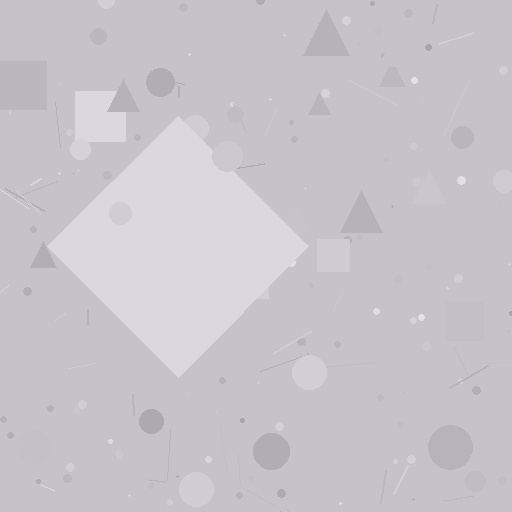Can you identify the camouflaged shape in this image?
The camouflaged shape is a diamond.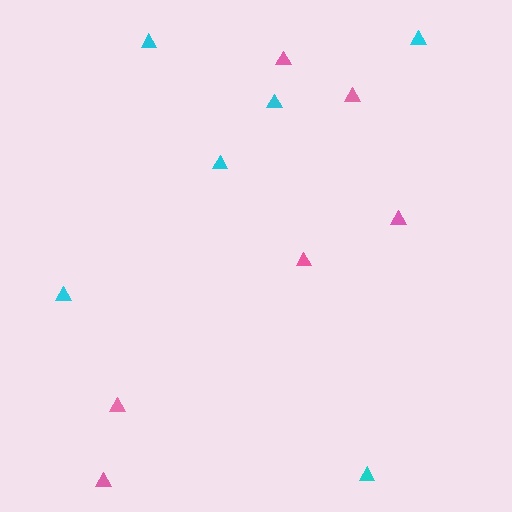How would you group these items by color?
There are 2 groups: one group of cyan triangles (6) and one group of pink triangles (6).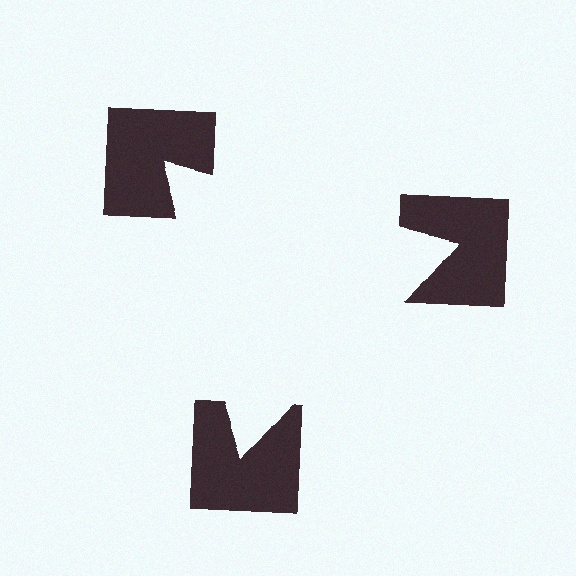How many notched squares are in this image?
There are 3 — one at each vertex of the illusory triangle.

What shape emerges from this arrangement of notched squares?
An illusory triangle — its edges are inferred from the aligned wedge cuts in the notched squares, not physically drawn.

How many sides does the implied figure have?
3 sides.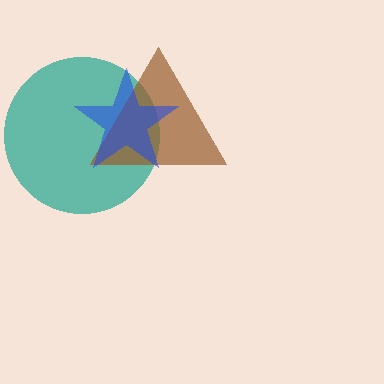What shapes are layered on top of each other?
The layered shapes are: a teal circle, a brown triangle, a blue star.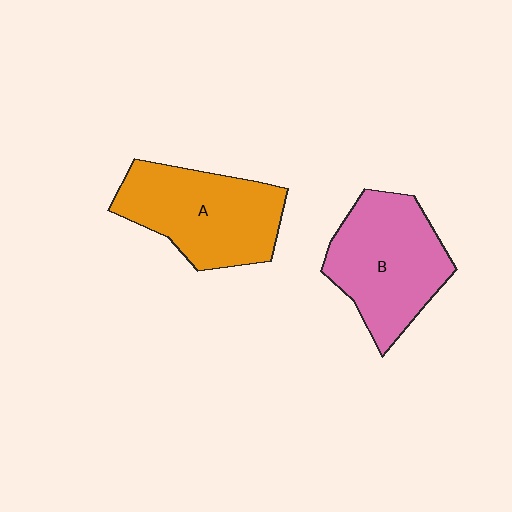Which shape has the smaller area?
Shape A (orange).